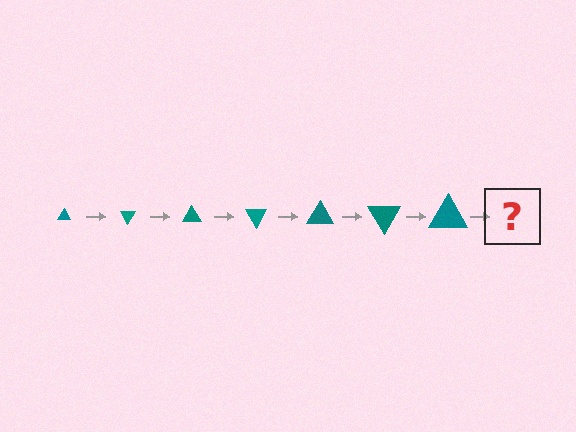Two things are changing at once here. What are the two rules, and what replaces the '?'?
The two rules are that the triangle grows larger each step and it rotates 60 degrees each step. The '?' should be a triangle, larger than the previous one and rotated 420 degrees from the start.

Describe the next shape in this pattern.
It should be a triangle, larger than the previous one and rotated 420 degrees from the start.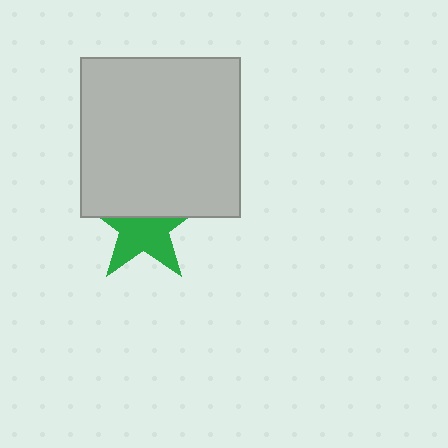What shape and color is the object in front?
The object in front is a light gray square.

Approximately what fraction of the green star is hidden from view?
Roughly 41% of the green star is hidden behind the light gray square.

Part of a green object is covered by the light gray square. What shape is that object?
It is a star.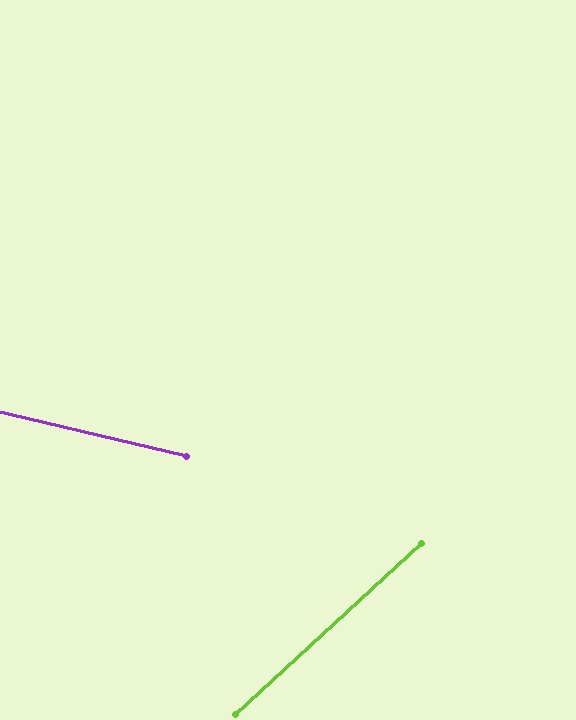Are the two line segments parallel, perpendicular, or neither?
Neither parallel nor perpendicular — they differ by about 56°.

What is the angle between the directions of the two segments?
Approximately 56 degrees.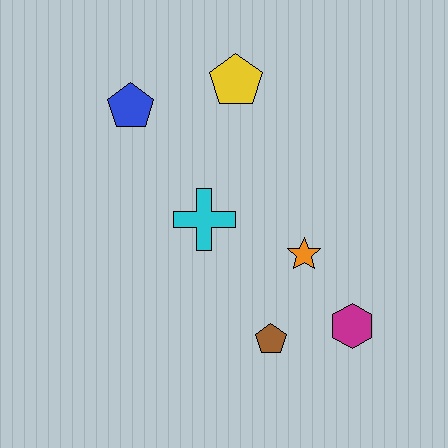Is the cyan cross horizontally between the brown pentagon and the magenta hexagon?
No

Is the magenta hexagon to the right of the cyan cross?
Yes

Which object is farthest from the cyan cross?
The magenta hexagon is farthest from the cyan cross.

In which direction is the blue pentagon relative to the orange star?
The blue pentagon is to the left of the orange star.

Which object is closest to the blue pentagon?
The yellow pentagon is closest to the blue pentagon.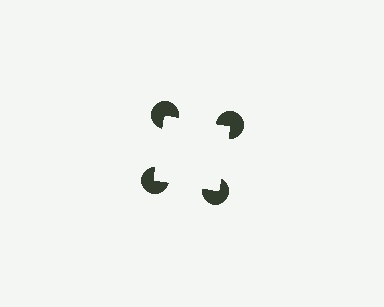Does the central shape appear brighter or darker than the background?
It typically appears slightly brighter than the background, even though no actual brightness change is drawn.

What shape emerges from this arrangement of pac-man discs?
An illusory square — its edges are inferred from the aligned wedge cuts in the pac-man discs, not physically drawn.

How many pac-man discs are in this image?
There are 4 — one at each vertex of the illusory square.